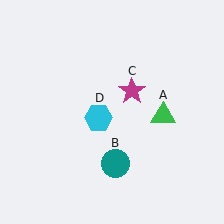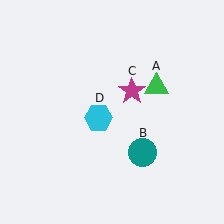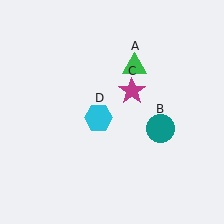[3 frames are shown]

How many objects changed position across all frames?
2 objects changed position: green triangle (object A), teal circle (object B).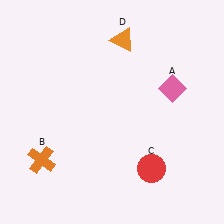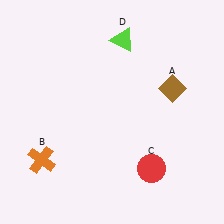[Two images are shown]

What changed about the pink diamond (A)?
In Image 1, A is pink. In Image 2, it changed to brown.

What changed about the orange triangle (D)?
In Image 1, D is orange. In Image 2, it changed to lime.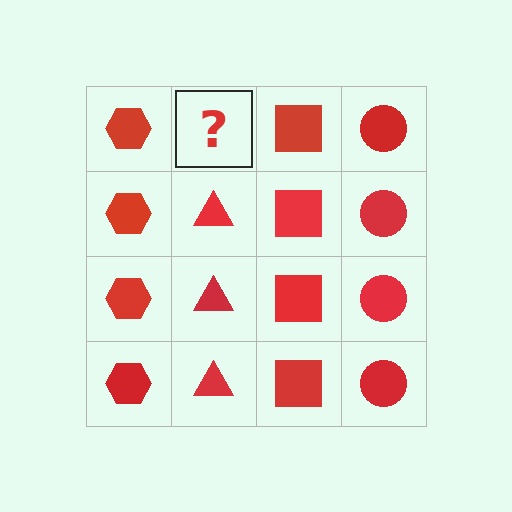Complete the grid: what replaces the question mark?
The question mark should be replaced with a red triangle.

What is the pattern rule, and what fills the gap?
The rule is that each column has a consistent shape. The gap should be filled with a red triangle.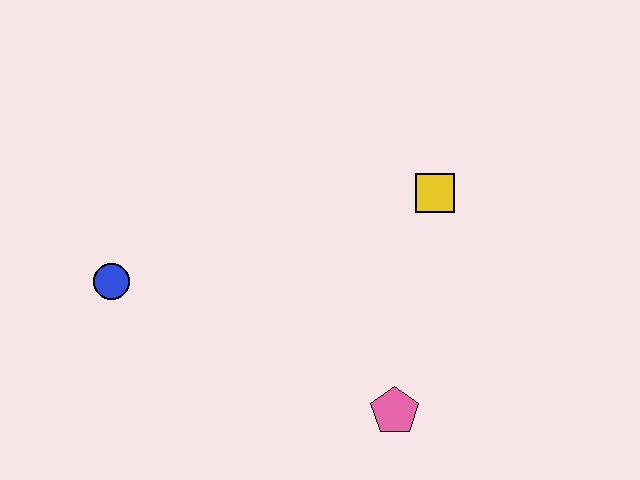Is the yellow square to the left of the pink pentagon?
No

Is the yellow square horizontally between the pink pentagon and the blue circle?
No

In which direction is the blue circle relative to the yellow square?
The blue circle is to the left of the yellow square.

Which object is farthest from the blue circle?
The yellow square is farthest from the blue circle.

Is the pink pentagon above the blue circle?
No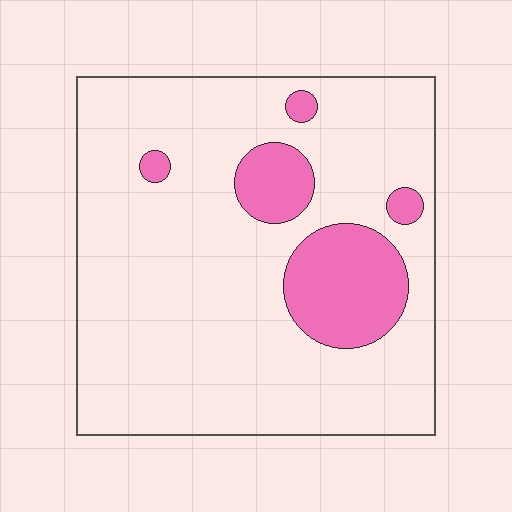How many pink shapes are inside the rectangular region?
5.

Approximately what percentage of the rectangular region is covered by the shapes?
Approximately 15%.